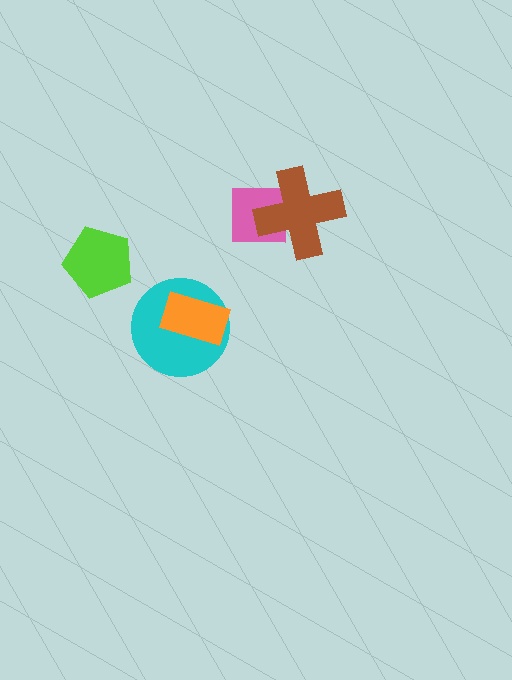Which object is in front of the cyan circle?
The orange rectangle is in front of the cyan circle.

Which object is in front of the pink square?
The brown cross is in front of the pink square.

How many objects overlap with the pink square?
1 object overlaps with the pink square.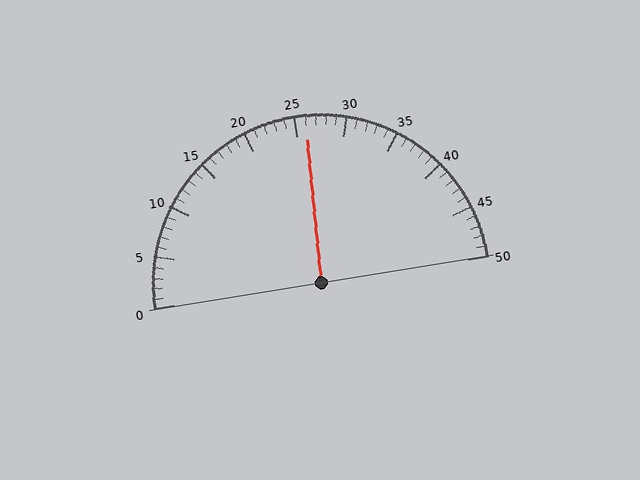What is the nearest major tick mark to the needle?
The nearest major tick mark is 25.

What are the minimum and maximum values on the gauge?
The gauge ranges from 0 to 50.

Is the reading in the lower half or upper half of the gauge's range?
The reading is in the upper half of the range (0 to 50).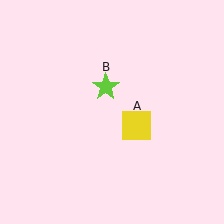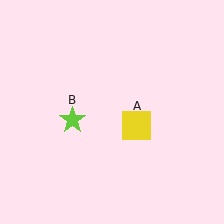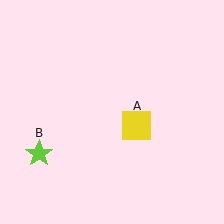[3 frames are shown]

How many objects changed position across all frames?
1 object changed position: lime star (object B).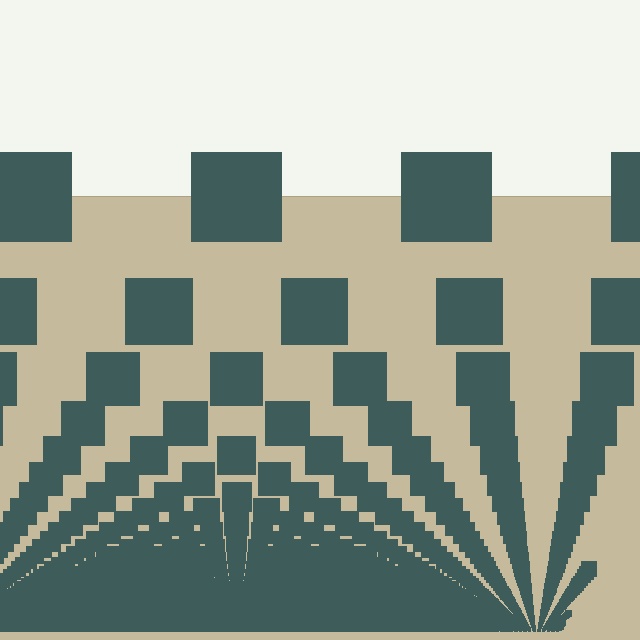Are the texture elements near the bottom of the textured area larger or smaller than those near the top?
Smaller. The gradient is inverted — elements near the bottom are smaller and denser.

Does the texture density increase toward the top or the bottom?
Density increases toward the bottom.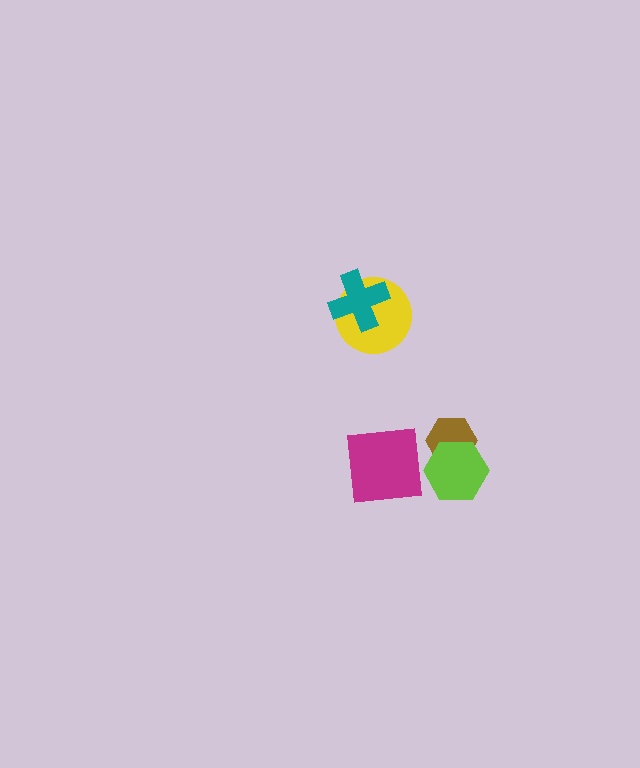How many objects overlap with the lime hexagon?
1 object overlaps with the lime hexagon.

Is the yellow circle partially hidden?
Yes, it is partially covered by another shape.